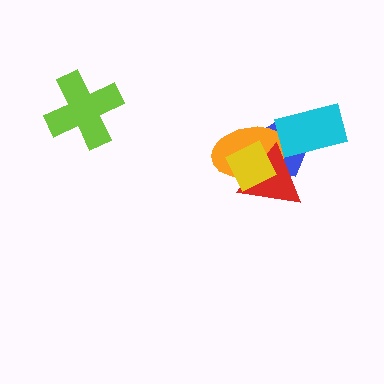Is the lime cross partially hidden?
No, no other shape covers it.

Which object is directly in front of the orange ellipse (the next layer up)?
The red triangle is directly in front of the orange ellipse.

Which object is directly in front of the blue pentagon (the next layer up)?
The orange ellipse is directly in front of the blue pentagon.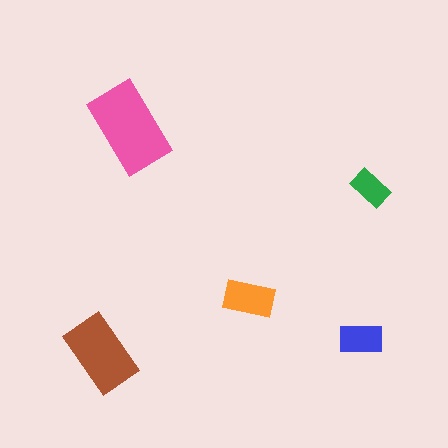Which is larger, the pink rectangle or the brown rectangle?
The pink one.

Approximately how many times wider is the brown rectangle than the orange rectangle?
About 1.5 times wider.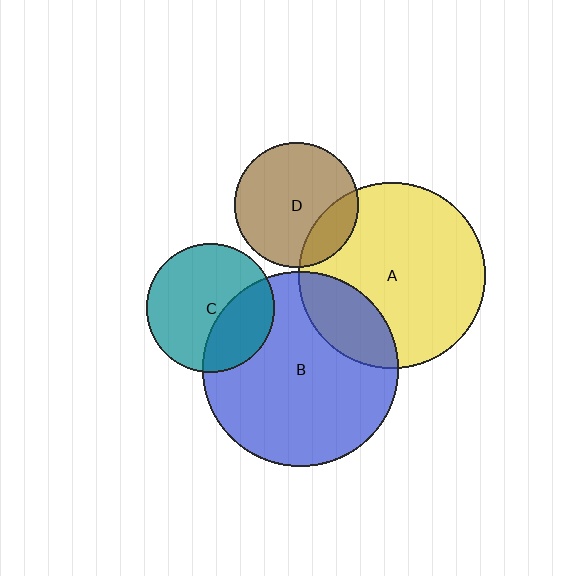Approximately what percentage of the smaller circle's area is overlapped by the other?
Approximately 20%.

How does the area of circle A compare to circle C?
Approximately 2.1 times.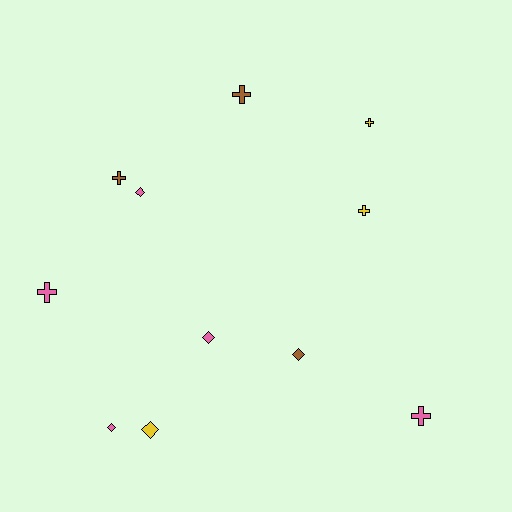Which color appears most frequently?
Pink, with 5 objects.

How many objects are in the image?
There are 11 objects.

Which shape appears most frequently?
Cross, with 6 objects.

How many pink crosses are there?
There are 2 pink crosses.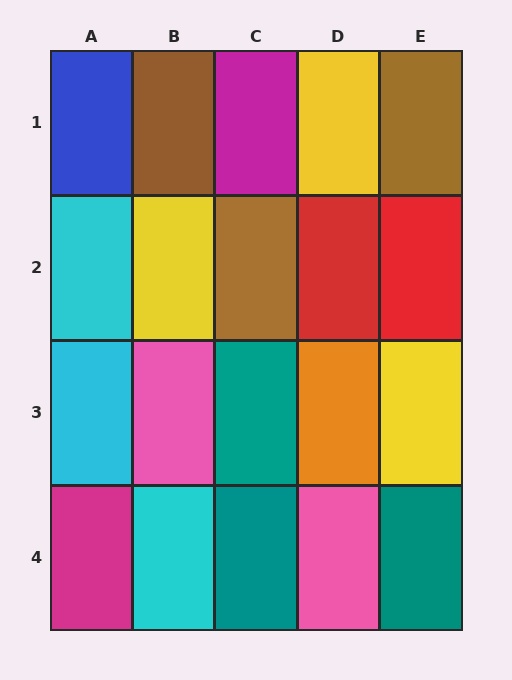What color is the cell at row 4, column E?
Teal.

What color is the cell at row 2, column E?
Red.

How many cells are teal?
3 cells are teal.